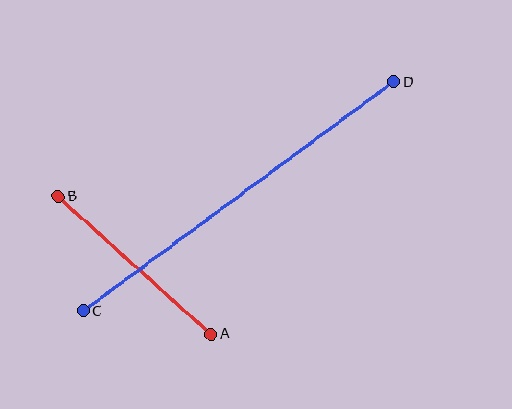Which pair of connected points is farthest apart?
Points C and D are farthest apart.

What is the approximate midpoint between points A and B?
The midpoint is at approximately (135, 265) pixels.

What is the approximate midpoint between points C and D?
The midpoint is at approximately (238, 196) pixels.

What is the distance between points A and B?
The distance is approximately 206 pixels.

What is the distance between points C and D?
The distance is approximately 386 pixels.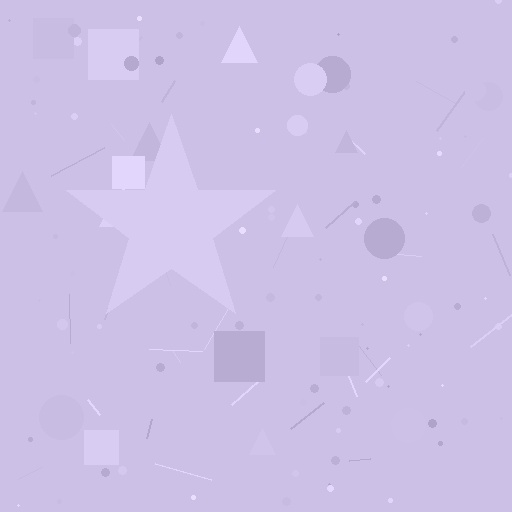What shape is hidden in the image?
A star is hidden in the image.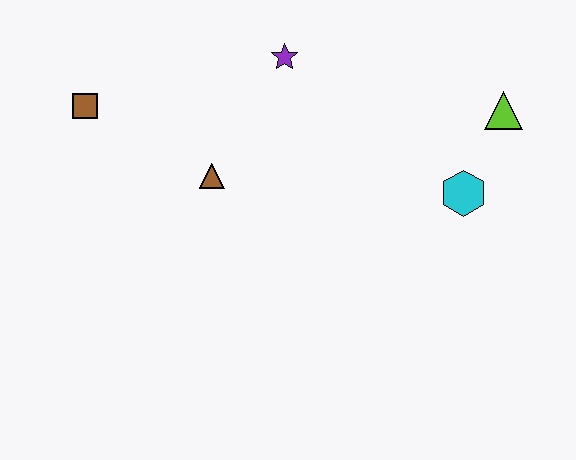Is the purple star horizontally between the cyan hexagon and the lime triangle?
No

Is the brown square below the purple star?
Yes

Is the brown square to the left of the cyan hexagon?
Yes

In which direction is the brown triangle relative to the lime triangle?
The brown triangle is to the left of the lime triangle.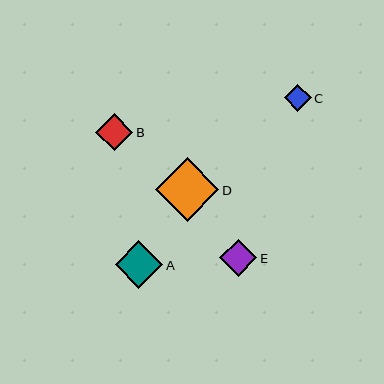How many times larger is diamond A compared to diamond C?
Diamond A is approximately 1.7 times the size of diamond C.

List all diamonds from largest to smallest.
From largest to smallest: D, A, B, E, C.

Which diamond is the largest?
Diamond D is the largest with a size of approximately 63 pixels.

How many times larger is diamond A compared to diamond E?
Diamond A is approximately 1.3 times the size of diamond E.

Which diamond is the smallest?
Diamond C is the smallest with a size of approximately 27 pixels.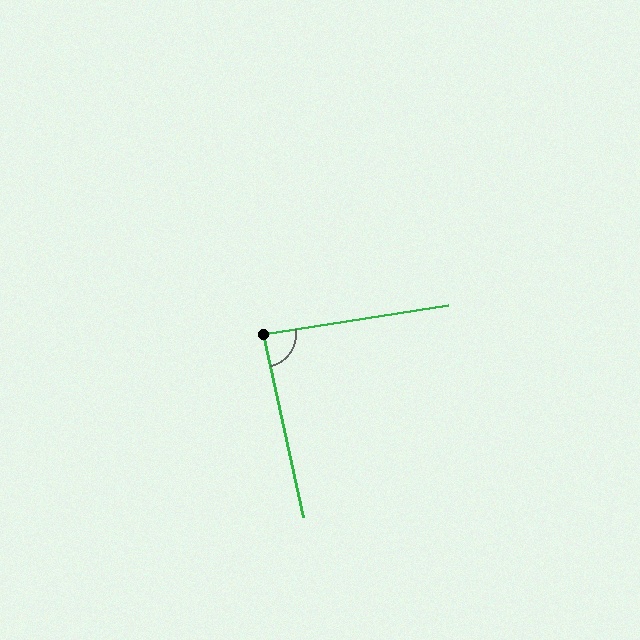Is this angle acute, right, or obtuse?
It is approximately a right angle.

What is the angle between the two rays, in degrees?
Approximately 87 degrees.